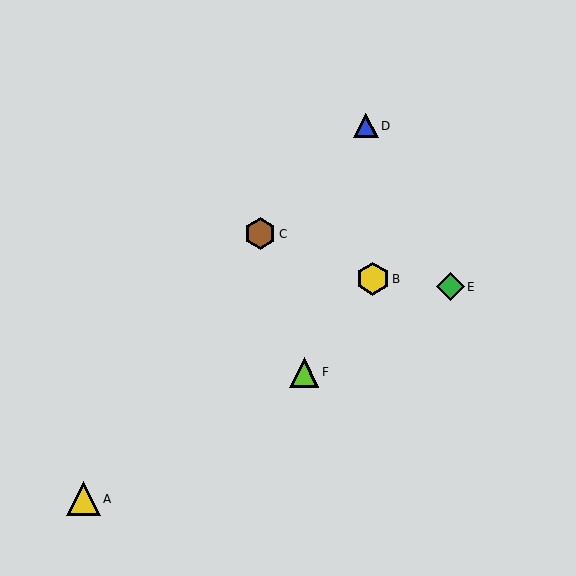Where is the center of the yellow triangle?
The center of the yellow triangle is at (83, 499).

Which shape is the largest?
The yellow triangle (labeled A) is the largest.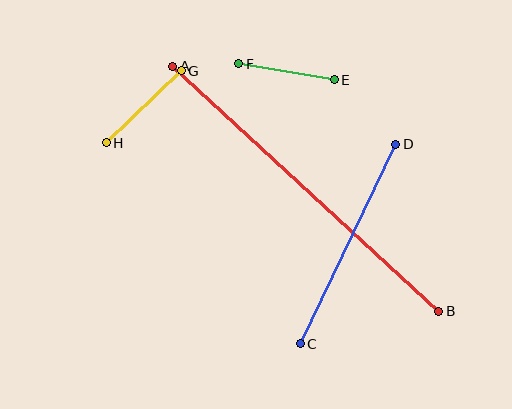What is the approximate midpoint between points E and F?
The midpoint is at approximately (286, 72) pixels.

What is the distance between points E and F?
The distance is approximately 97 pixels.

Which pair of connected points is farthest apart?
Points A and B are farthest apart.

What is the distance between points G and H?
The distance is approximately 104 pixels.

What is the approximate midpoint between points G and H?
The midpoint is at approximately (144, 107) pixels.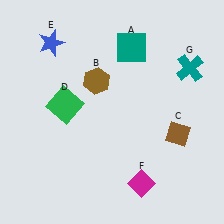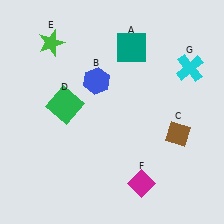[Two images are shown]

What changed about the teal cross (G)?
In Image 1, G is teal. In Image 2, it changed to cyan.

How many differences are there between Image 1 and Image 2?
There are 3 differences between the two images.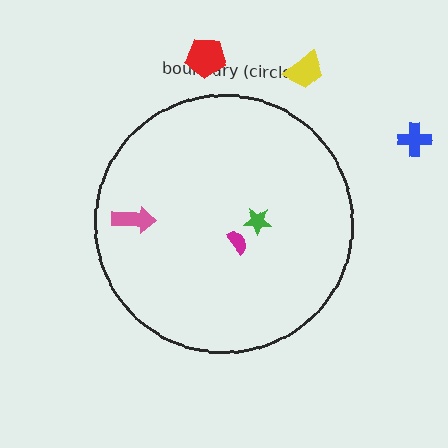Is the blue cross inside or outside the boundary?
Outside.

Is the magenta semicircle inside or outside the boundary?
Inside.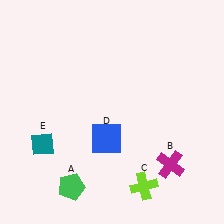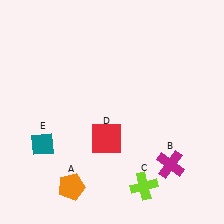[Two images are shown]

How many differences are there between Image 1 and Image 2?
There are 2 differences between the two images.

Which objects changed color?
A changed from green to orange. D changed from blue to red.